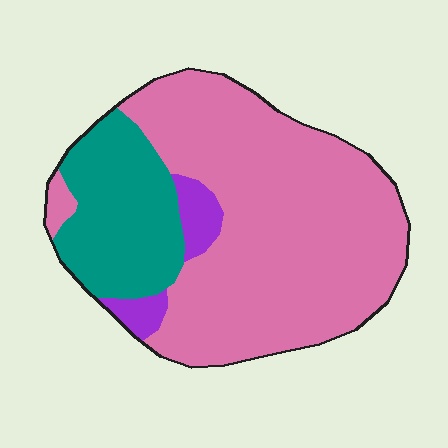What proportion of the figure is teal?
Teal covers 23% of the figure.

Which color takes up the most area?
Pink, at roughly 70%.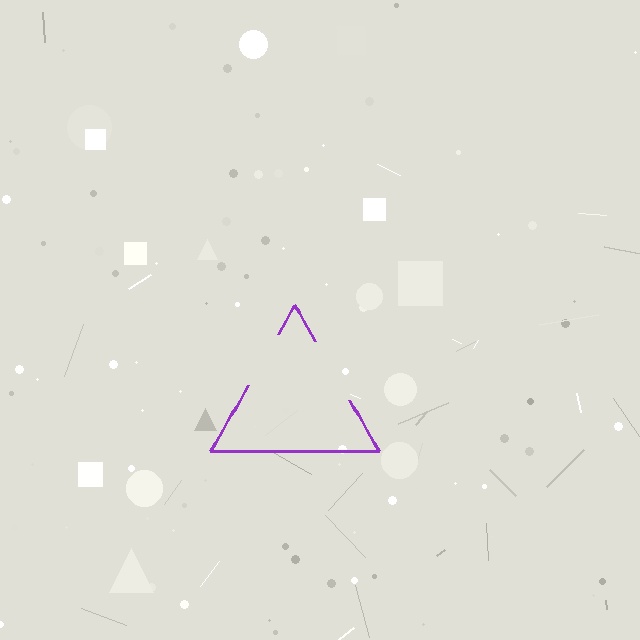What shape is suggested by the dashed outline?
The dashed outline suggests a triangle.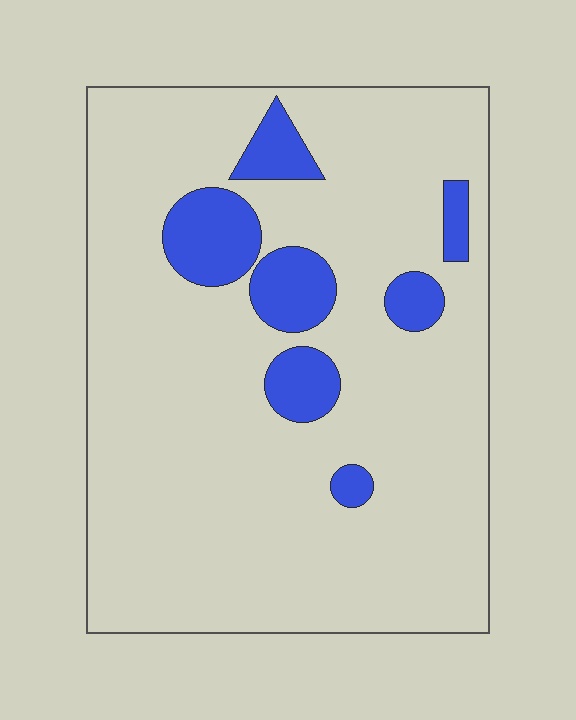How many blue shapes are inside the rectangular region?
7.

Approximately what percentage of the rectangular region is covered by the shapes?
Approximately 15%.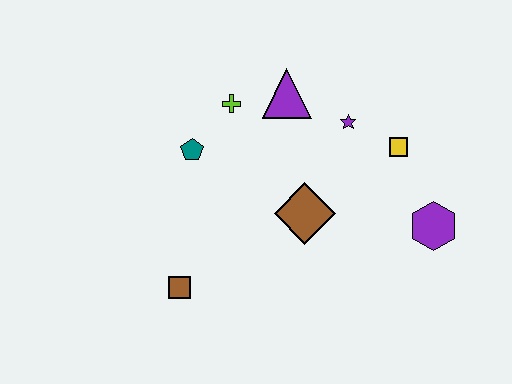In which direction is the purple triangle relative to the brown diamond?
The purple triangle is above the brown diamond.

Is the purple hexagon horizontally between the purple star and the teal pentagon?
No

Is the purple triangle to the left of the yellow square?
Yes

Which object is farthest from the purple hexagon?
The brown square is farthest from the purple hexagon.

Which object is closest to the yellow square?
The purple star is closest to the yellow square.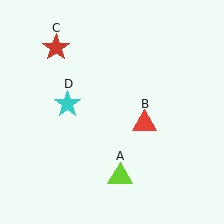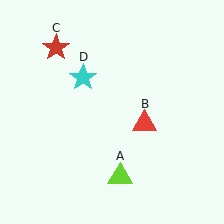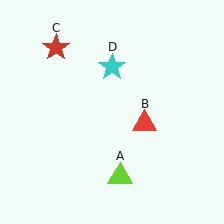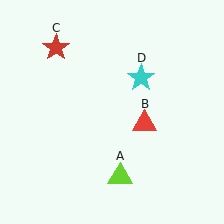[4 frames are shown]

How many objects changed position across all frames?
1 object changed position: cyan star (object D).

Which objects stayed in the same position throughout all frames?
Lime triangle (object A) and red triangle (object B) and red star (object C) remained stationary.